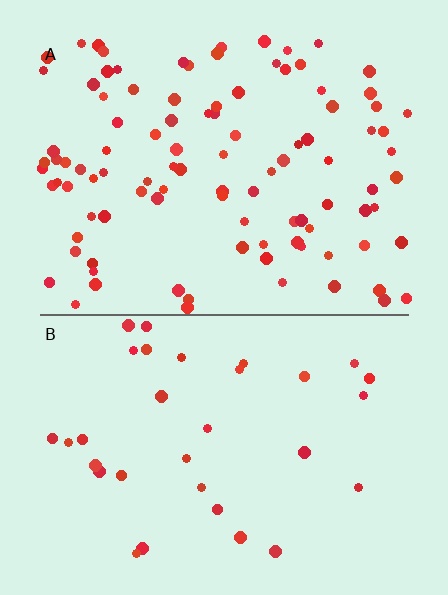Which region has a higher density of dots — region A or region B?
A (the top).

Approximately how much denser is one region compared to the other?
Approximately 3.2× — region A over region B.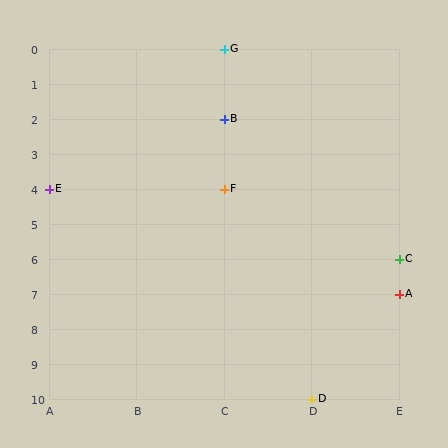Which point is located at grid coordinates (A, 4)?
Point E is at (A, 4).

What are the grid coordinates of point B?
Point B is at grid coordinates (C, 2).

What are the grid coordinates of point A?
Point A is at grid coordinates (E, 7).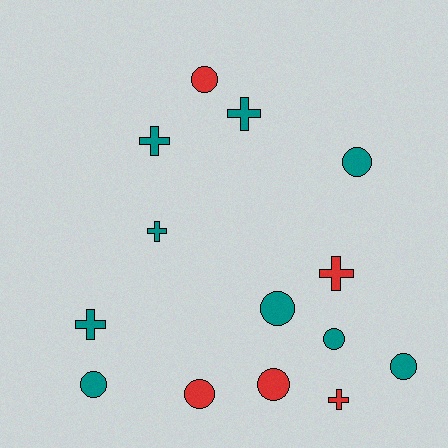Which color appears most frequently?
Teal, with 9 objects.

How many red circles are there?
There are 3 red circles.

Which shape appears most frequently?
Circle, with 8 objects.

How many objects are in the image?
There are 14 objects.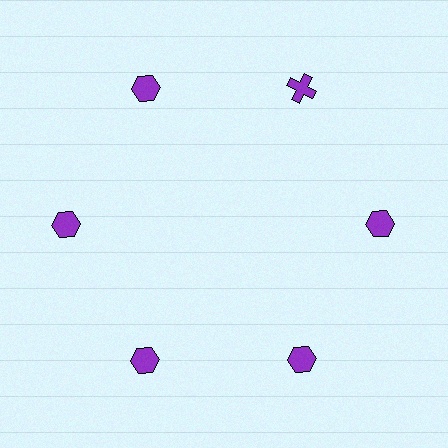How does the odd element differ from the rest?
It has a different shape: cross instead of hexagon.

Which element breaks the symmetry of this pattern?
The purple cross at roughly the 1 o'clock position breaks the symmetry. All other shapes are purple hexagons.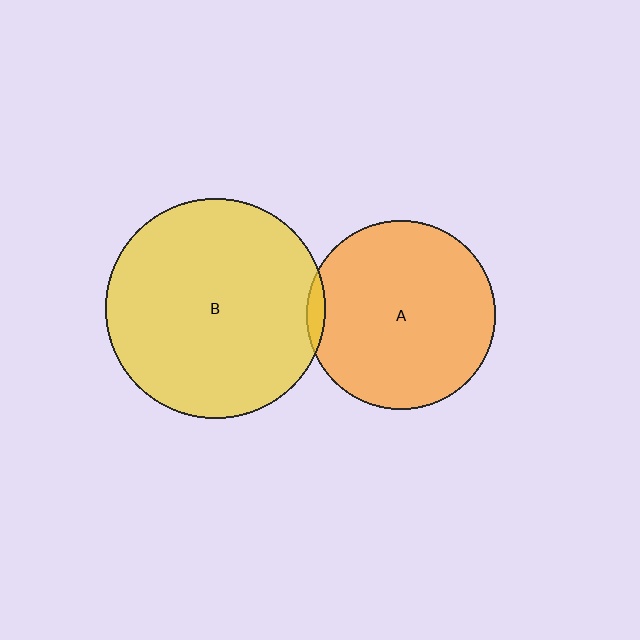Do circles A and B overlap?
Yes.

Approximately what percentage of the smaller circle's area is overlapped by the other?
Approximately 5%.